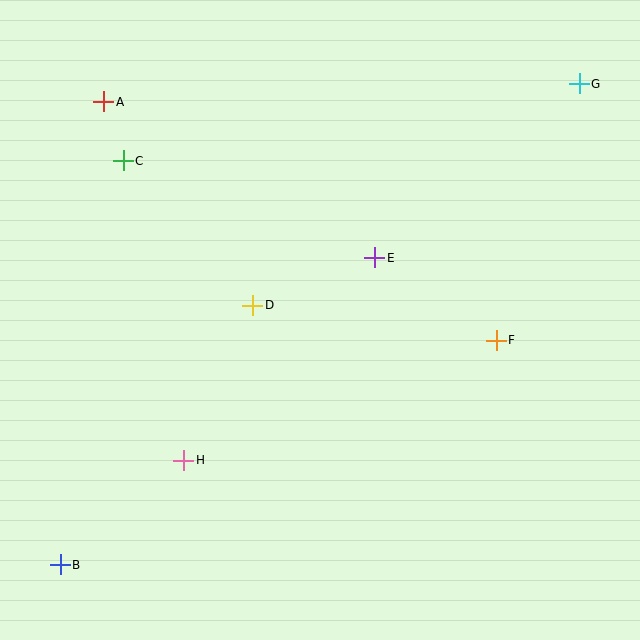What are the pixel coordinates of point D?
Point D is at (253, 305).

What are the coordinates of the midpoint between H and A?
The midpoint between H and A is at (144, 281).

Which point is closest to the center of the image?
Point D at (253, 305) is closest to the center.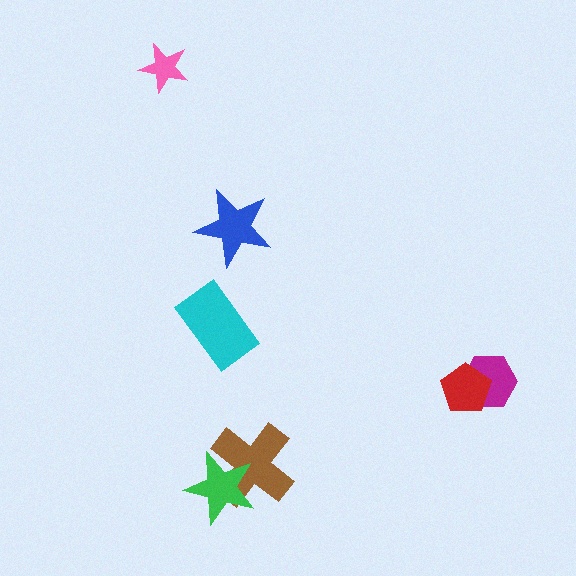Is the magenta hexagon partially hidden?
Yes, it is partially covered by another shape.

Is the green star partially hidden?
No, no other shape covers it.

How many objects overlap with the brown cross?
1 object overlaps with the brown cross.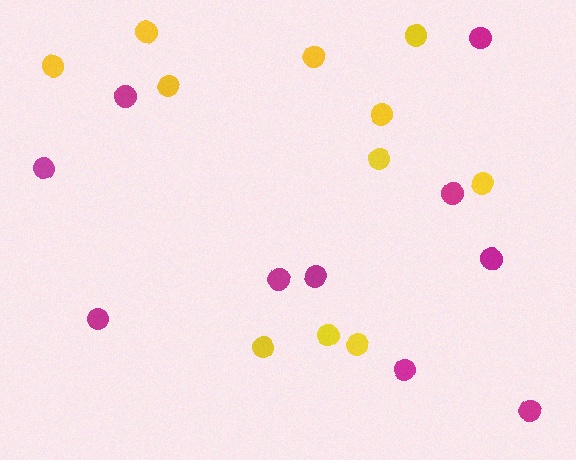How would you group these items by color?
There are 2 groups: one group of magenta circles (10) and one group of yellow circles (11).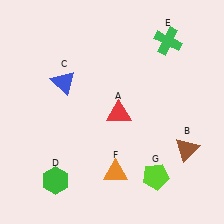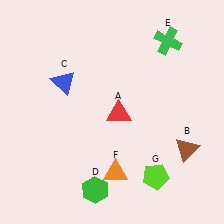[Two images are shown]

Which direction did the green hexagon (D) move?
The green hexagon (D) moved right.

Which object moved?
The green hexagon (D) moved right.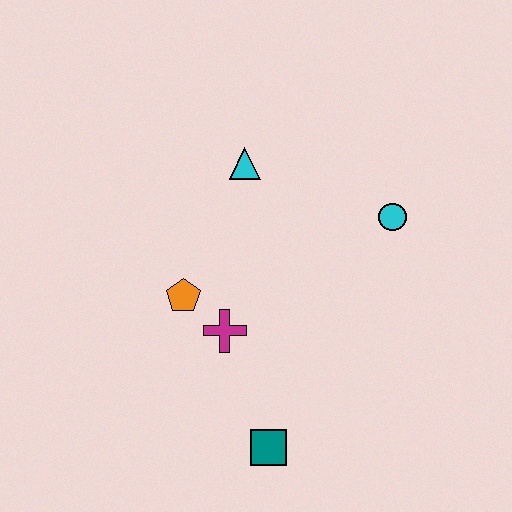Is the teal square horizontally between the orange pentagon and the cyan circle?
Yes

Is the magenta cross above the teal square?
Yes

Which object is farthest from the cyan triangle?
The teal square is farthest from the cyan triangle.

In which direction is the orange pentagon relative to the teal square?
The orange pentagon is above the teal square.